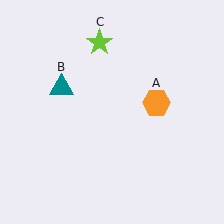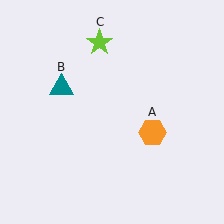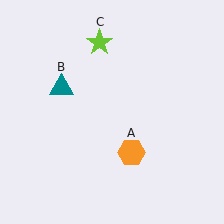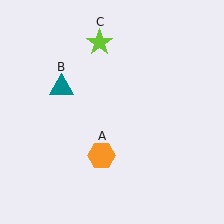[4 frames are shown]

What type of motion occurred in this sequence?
The orange hexagon (object A) rotated clockwise around the center of the scene.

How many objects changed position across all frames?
1 object changed position: orange hexagon (object A).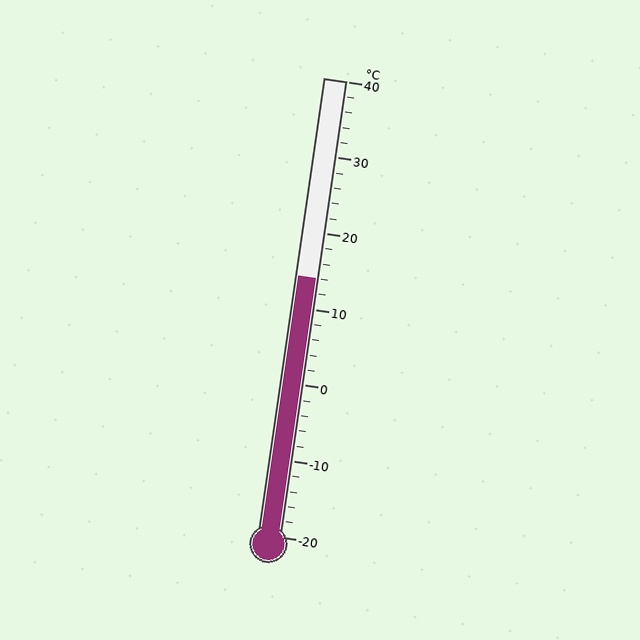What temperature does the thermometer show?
The thermometer shows approximately 14°C.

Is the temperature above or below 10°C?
The temperature is above 10°C.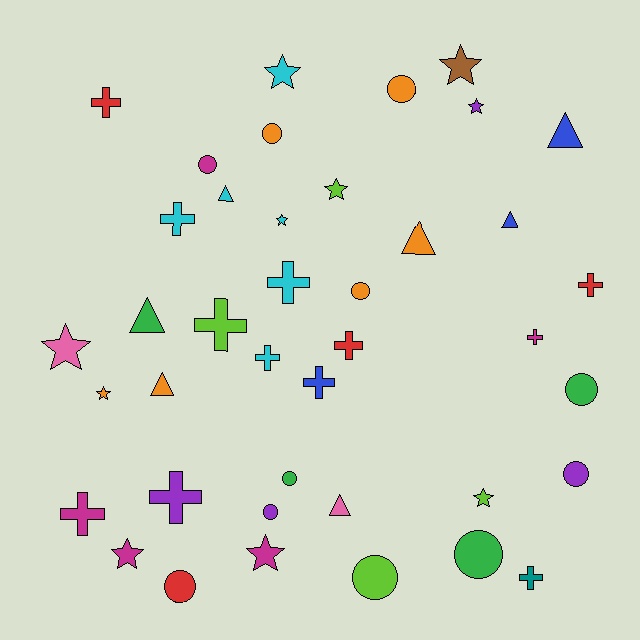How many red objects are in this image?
There are 4 red objects.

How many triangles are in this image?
There are 7 triangles.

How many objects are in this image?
There are 40 objects.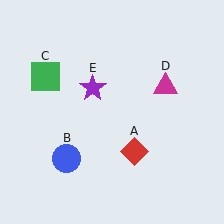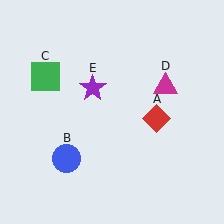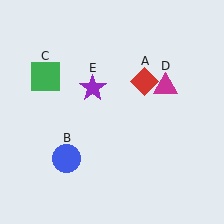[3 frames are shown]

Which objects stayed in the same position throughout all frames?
Blue circle (object B) and green square (object C) and magenta triangle (object D) and purple star (object E) remained stationary.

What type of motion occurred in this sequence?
The red diamond (object A) rotated counterclockwise around the center of the scene.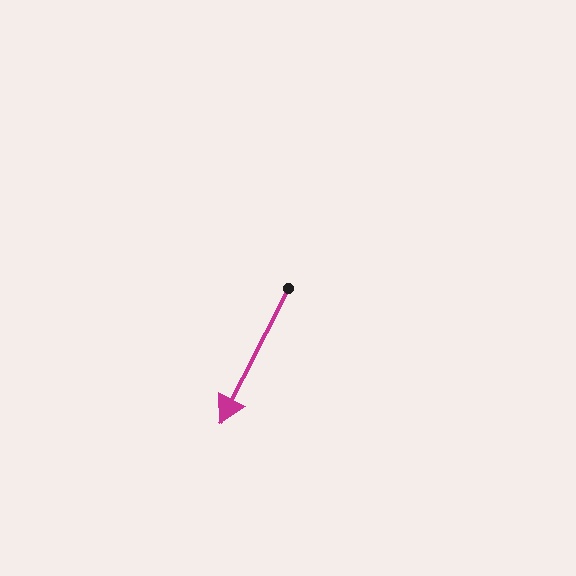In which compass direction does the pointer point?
Southwest.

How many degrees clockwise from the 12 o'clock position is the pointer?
Approximately 207 degrees.